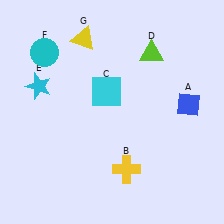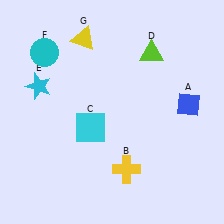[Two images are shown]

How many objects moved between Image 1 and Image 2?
1 object moved between the two images.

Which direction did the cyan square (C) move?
The cyan square (C) moved down.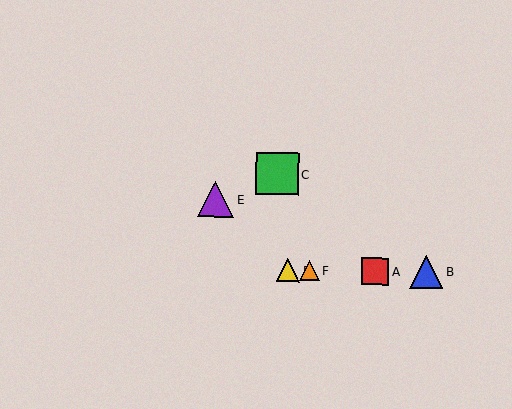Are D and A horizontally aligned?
Yes, both are at y≈270.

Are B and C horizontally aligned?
No, B is at y≈272 and C is at y≈174.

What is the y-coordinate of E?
Object E is at y≈199.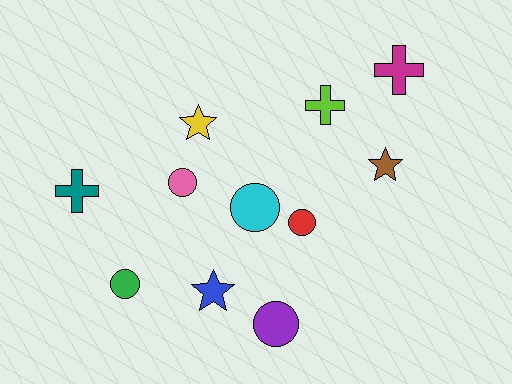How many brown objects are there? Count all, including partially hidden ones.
There is 1 brown object.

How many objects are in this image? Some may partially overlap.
There are 11 objects.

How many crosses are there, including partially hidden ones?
There are 3 crosses.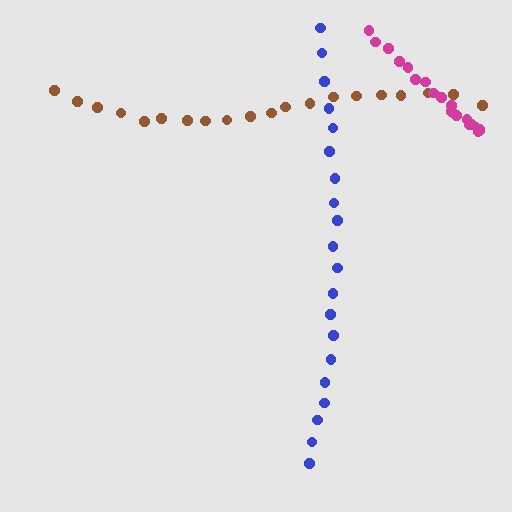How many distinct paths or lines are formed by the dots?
There are 3 distinct paths.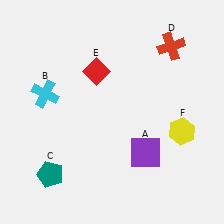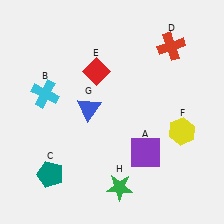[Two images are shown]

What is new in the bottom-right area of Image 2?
A green star (H) was added in the bottom-right area of Image 2.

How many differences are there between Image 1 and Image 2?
There are 2 differences between the two images.